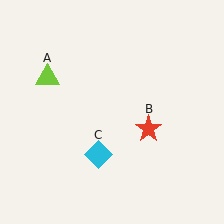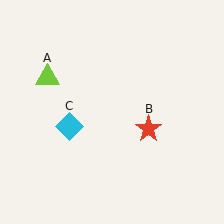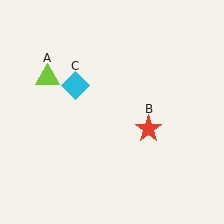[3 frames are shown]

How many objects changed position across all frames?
1 object changed position: cyan diamond (object C).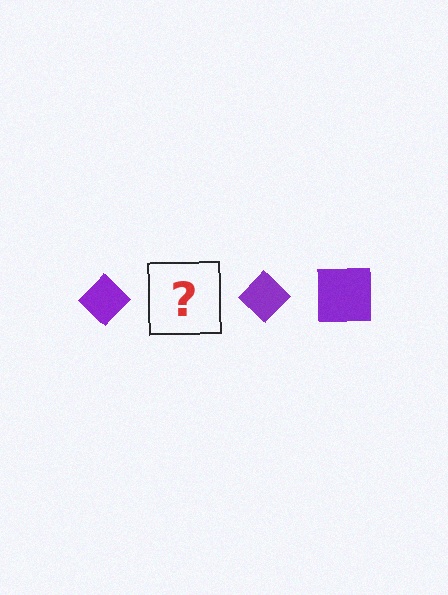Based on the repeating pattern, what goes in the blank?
The blank should be a purple square.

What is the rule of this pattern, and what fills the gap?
The rule is that the pattern cycles through diamond, square shapes in purple. The gap should be filled with a purple square.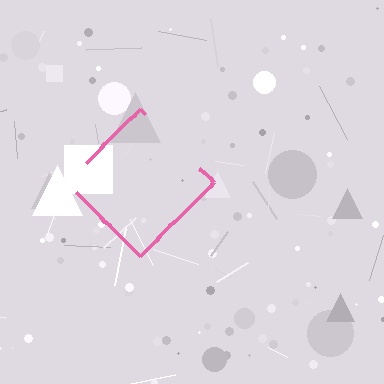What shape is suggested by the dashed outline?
The dashed outline suggests a diamond.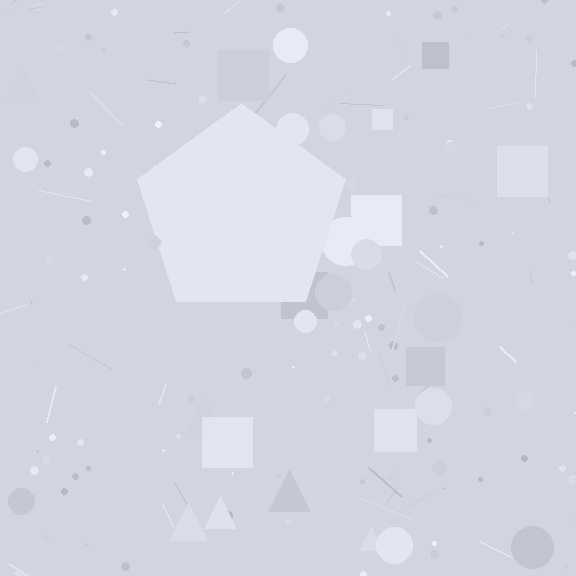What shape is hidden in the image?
A pentagon is hidden in the image.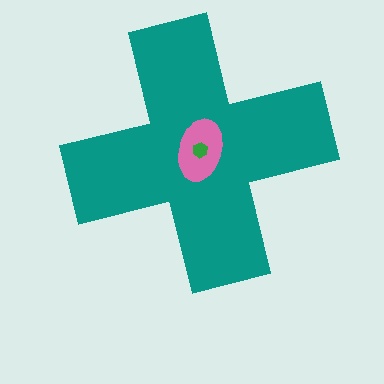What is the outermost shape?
The teal cross.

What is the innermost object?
The green hexagon.